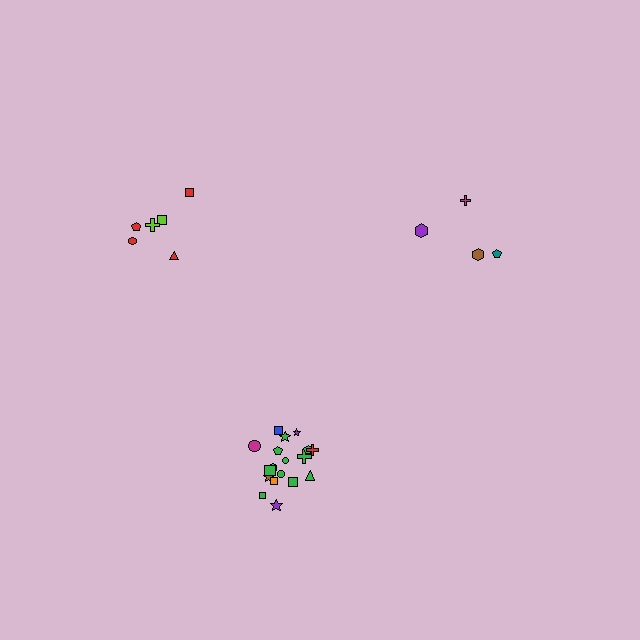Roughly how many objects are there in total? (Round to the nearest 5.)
Roughly 30 objects in total.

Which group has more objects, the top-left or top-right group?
The top-left group.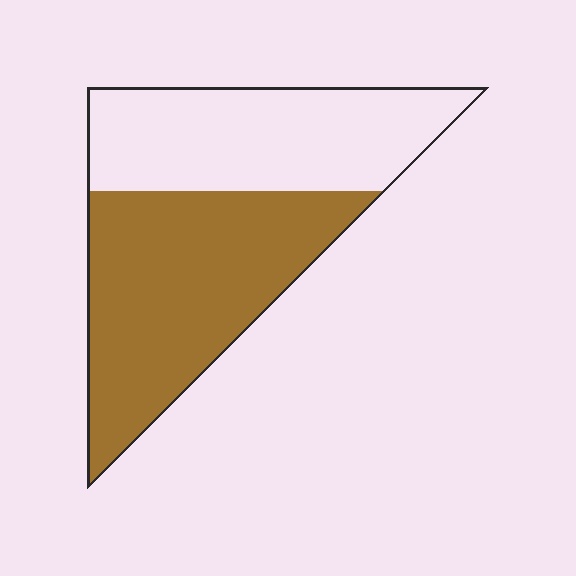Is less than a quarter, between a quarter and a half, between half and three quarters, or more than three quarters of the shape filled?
Between half and three quarters.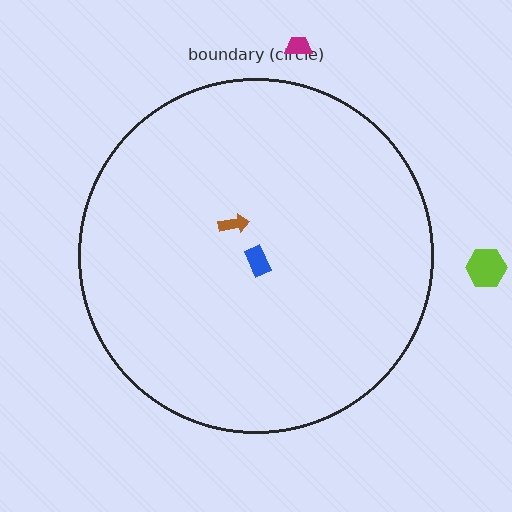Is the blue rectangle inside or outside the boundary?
Inside.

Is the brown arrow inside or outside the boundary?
Inside.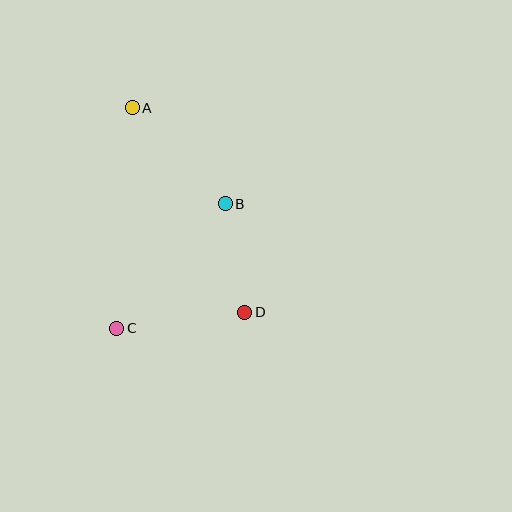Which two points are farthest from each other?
Points A and D are farthest from each other.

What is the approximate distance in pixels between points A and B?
The distance between A and B is approximately 134 pixels.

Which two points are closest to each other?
Points B and D are closest to each other.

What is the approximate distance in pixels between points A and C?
The distance between A and C is approximately 221 pixels.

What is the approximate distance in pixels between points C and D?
The distance between C and D is approximately 129 pixels.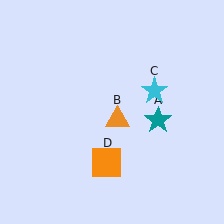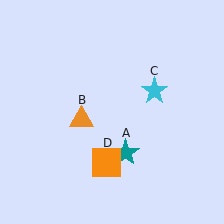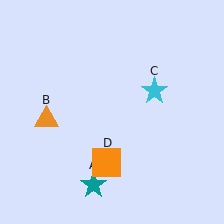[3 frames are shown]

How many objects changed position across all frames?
2 objects changed position: teal star (object A), orange triangle (object B).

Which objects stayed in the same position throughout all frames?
Cyan star (object C) and orange square (object D) remained stationary.